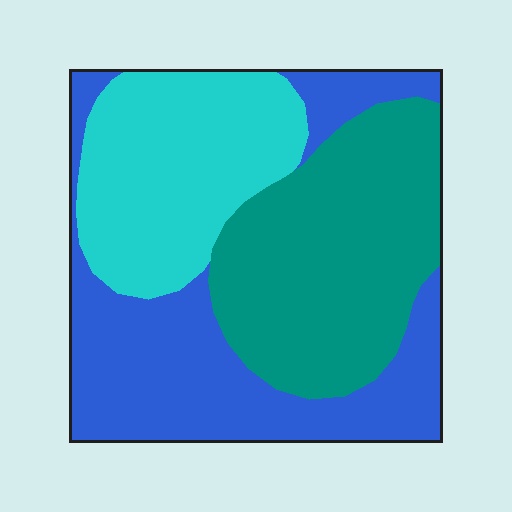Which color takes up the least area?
Cyan, at roughly 30%.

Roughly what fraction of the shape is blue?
Blue takes up about three eighths (3/8) of the shape.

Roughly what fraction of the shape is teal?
Teal takes up about three eighths (3/8) of the shape.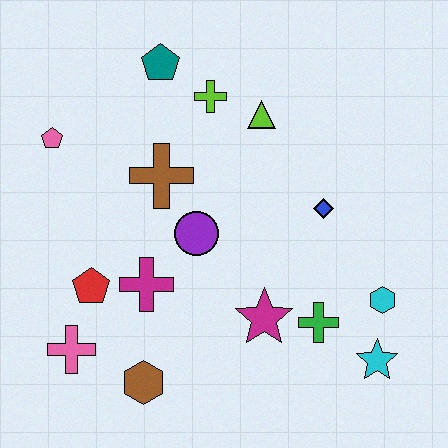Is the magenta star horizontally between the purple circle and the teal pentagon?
No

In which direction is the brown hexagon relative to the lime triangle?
The brown hexagon is below the lime triangle.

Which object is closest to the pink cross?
The red pentagon is closest to the pink cross.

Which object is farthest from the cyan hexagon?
The pink pentagon is farthest from the cyan hexagon.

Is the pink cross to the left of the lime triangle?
Yes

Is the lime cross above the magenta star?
Yes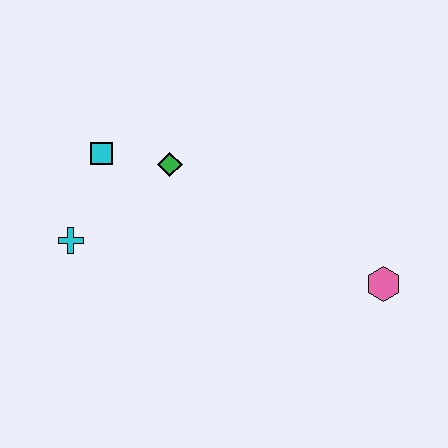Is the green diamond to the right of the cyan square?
Yes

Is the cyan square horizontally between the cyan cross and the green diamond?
Yes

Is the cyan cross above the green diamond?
No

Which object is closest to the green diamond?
The cyan square is closest to the green diamond.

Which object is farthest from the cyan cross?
The pink hexagon is farthest from the cyan cross.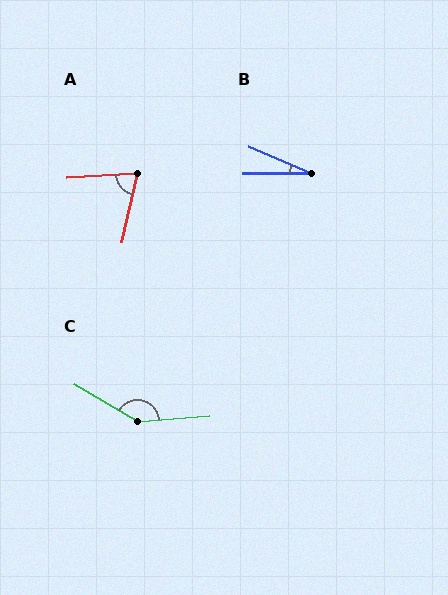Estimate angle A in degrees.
Approximately 74 degrees.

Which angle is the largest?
C, at approximately 145 degrees.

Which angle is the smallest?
B, at approximately 23 degrees.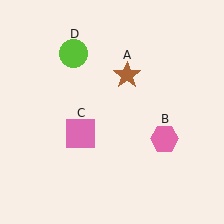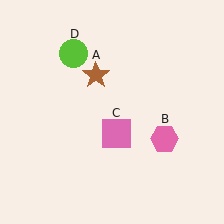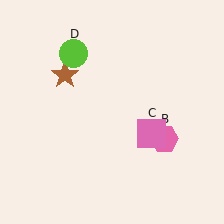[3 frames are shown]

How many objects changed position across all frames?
2 objects changed position: brown star (object A), pink square (object C).